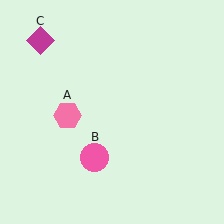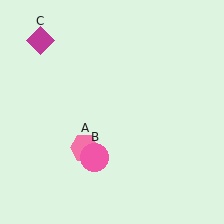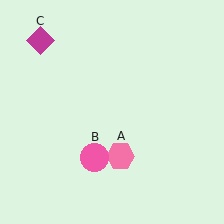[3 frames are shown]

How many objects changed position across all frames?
1 object changed position: pink hexagon (object A).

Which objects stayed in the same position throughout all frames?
Pink circle (object B) and magenta diamond (object C) remained stationary.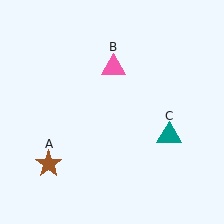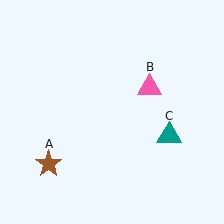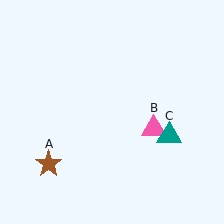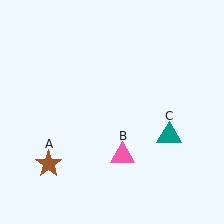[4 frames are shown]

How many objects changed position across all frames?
1 object changed position: pink triangle (object B).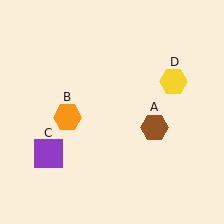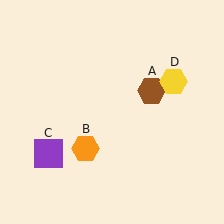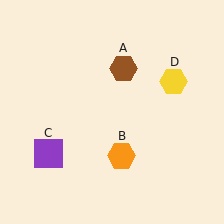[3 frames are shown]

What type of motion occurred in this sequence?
The brown hexagon (object A), orange hexagon (object B) rotated counterclockwise around the center of the scene.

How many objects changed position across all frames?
2 objects changed position: brown hexagon (object A), orange hexagon (object B).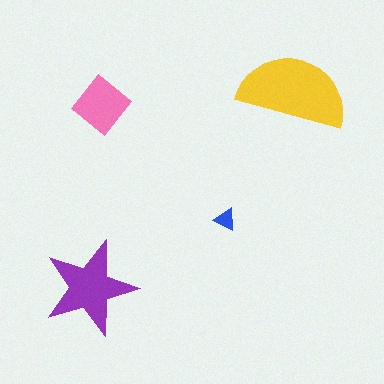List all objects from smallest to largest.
The blue triangle, the pink diamond, the purple star, the yellow semicircle.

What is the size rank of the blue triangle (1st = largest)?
4th.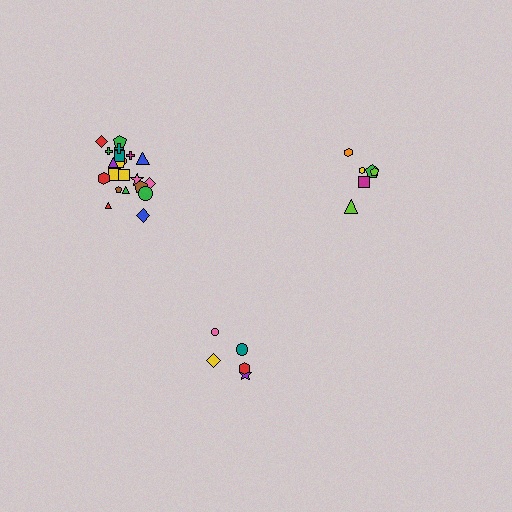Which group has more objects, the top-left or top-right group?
The top-left group.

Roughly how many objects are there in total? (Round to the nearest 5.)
Roughly 35 objects in total.